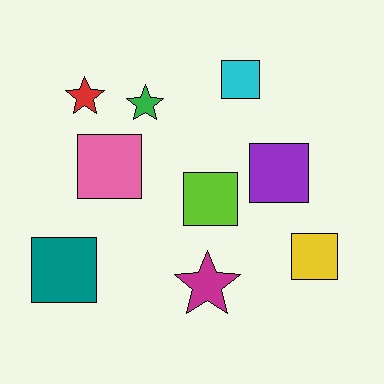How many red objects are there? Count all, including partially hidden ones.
There is 1 red object.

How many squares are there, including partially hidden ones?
There are 6 squares.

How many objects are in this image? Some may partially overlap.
There are 9 objects.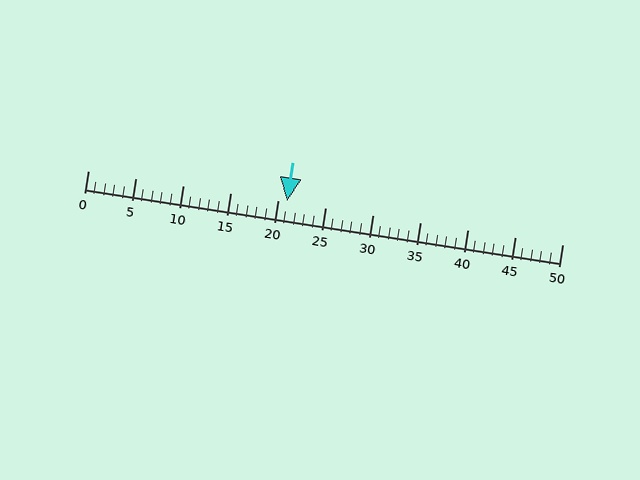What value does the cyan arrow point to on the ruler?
The cyan arrow points to approximately 21.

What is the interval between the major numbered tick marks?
The major tick marks are spaced 5 units apart.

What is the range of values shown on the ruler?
The ruler shows values from 0 to 50.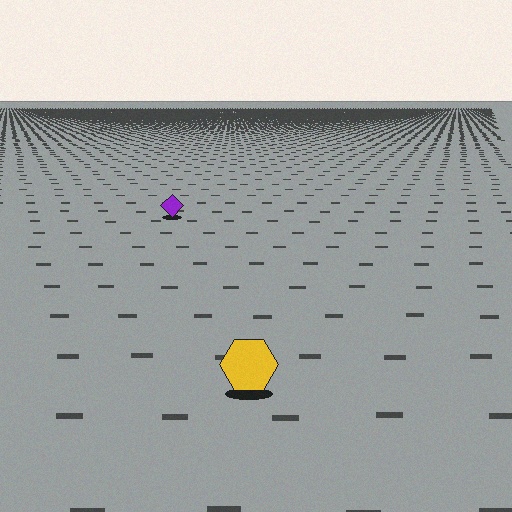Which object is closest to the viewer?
The yellow hexagon is closest. The texture marks near it are larger and more spread out.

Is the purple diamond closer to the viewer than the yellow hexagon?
No. The yellow hexagon is closer — you can tell from the texture gradient: the ground texture is coarser near it.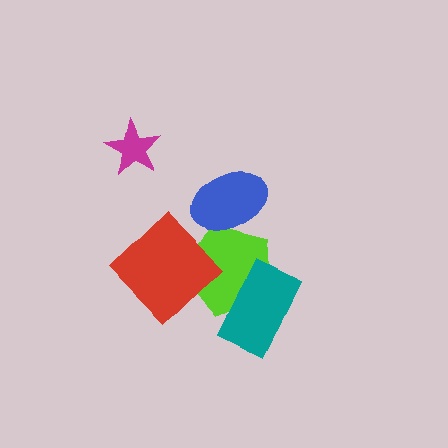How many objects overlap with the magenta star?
0 objects overlap with the magenta star.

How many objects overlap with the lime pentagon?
3 objects overlap with the lime pentagon.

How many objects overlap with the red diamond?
1 object overlaps with the red diamond.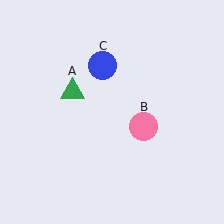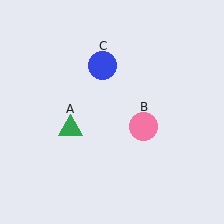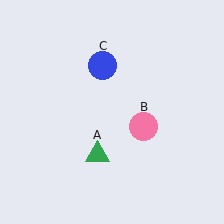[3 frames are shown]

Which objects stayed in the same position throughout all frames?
Pink circle (object B) and blue circle (object C) remained stationary.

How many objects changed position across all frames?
1 object changed position: green triangle (object A).